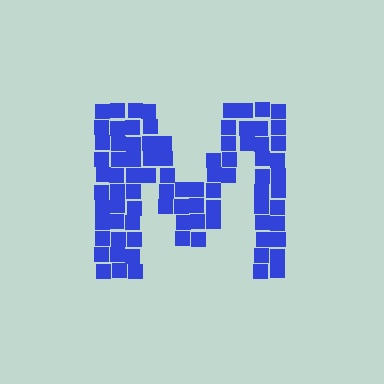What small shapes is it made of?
It is made of small squares.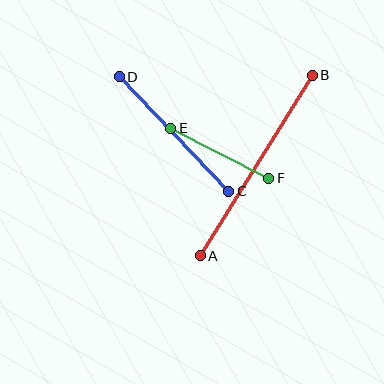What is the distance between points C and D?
The distance is approximately 158 pixels.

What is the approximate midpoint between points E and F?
The midpoint is at approximately (220, 153) pixels.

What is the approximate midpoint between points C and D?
The midpoint is at approximately (174, 134) pixels.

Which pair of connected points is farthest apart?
Points A and B are farthest apart.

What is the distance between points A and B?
The distance is approximately 212 pixels.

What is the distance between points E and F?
The distance is approximately 110 pixels.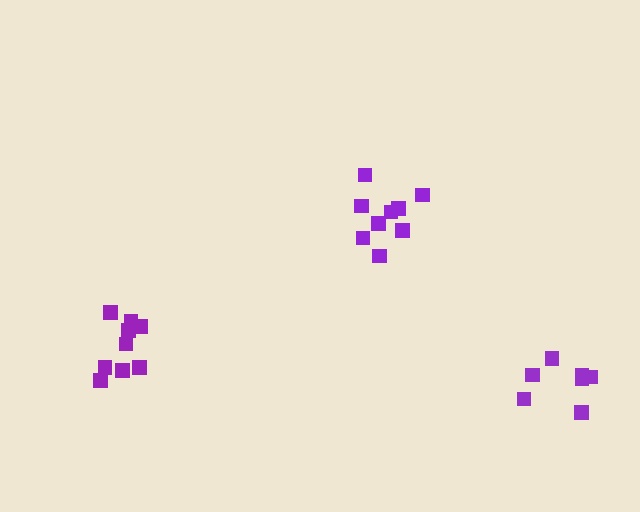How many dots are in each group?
Group 1: 9 dots, Group 2: 7 dots, Group 3: 9 dots (25 total).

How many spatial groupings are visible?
There are 3 spatial groupings.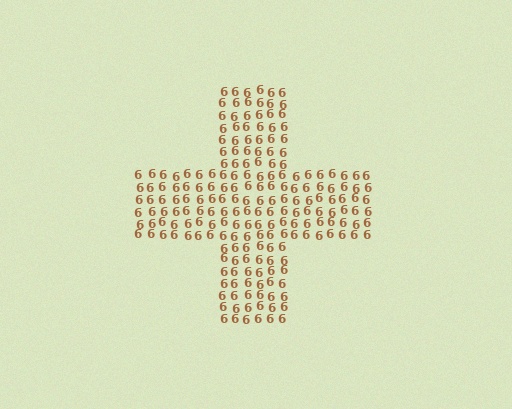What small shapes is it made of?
It is made of small digit 6's.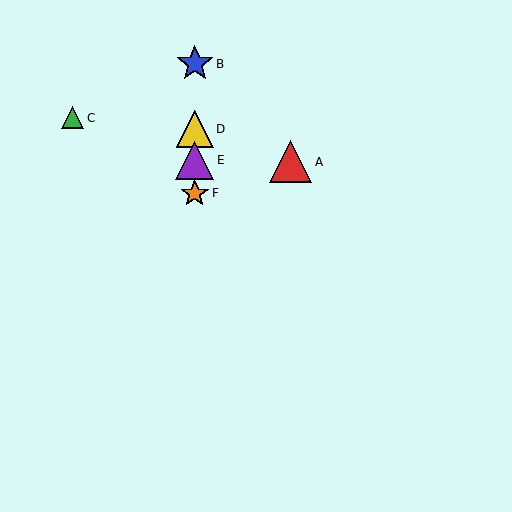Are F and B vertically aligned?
Yes, both are at x≈195.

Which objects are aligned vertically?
Objects B, D, E, F are aligned vertically.